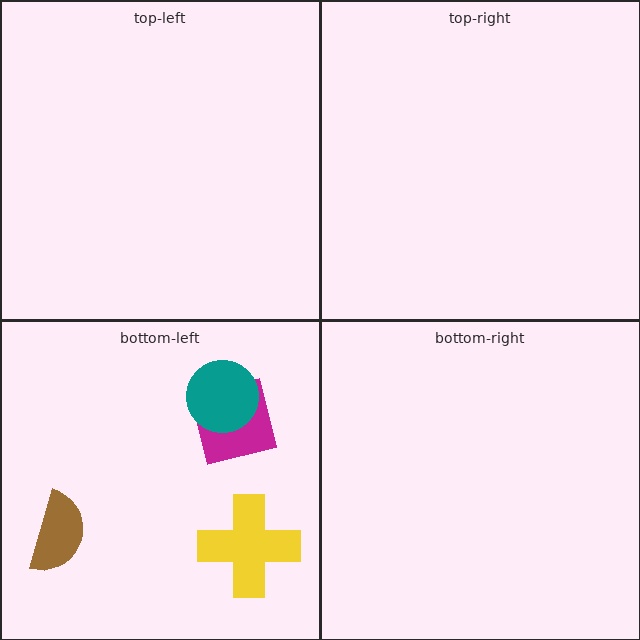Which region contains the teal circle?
The bottom-left region.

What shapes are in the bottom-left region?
The magenta square, the teal circle, the yellow cross, the brown semicircle.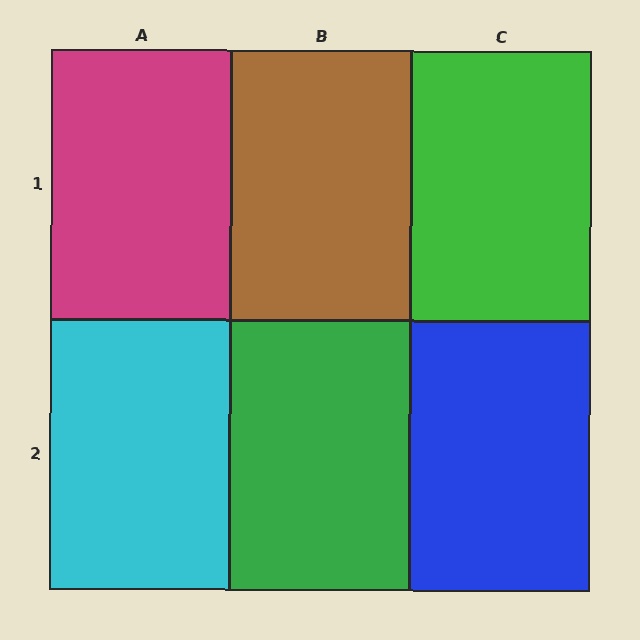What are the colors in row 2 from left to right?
Cyan, green, blue.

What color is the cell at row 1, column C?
Green.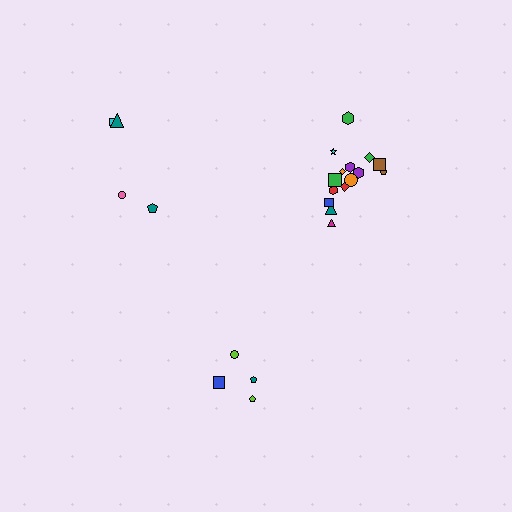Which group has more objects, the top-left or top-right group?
The top-right group.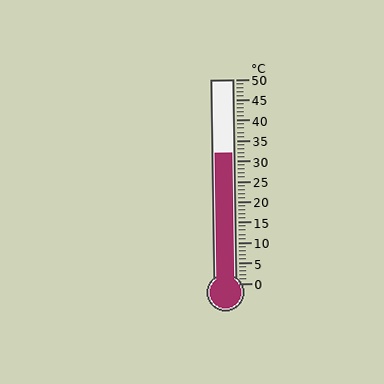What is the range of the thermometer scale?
The thermometer scale ranges from 0°C to 50°C.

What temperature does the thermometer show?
The thermometer shows approximately 32°C.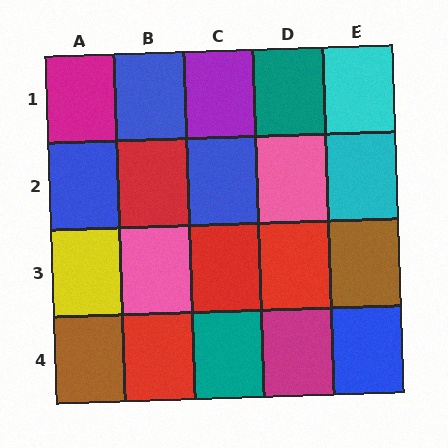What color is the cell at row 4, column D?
Magenta.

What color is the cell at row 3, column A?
Yellow.